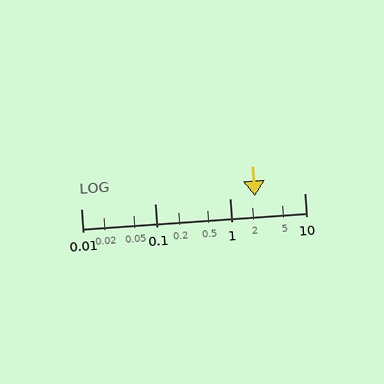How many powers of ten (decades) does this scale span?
The scale spans 3 decades, from 0.01 to 10.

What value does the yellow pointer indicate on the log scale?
The pointer indicates approximately 2.2.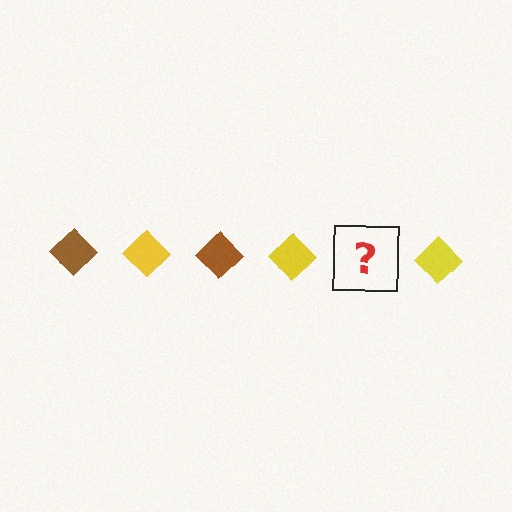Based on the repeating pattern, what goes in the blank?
The blank should be a brown diamond.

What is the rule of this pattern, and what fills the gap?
The rule is that the pattern cycles through brown, yellow diamonds. The gap should be filled with a brown diamond.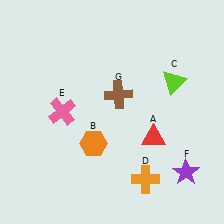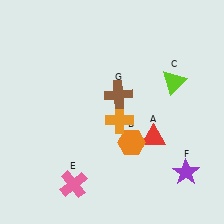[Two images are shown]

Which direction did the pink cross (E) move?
The pink cross (E) moved down.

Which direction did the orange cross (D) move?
The orange cross (D) moved up.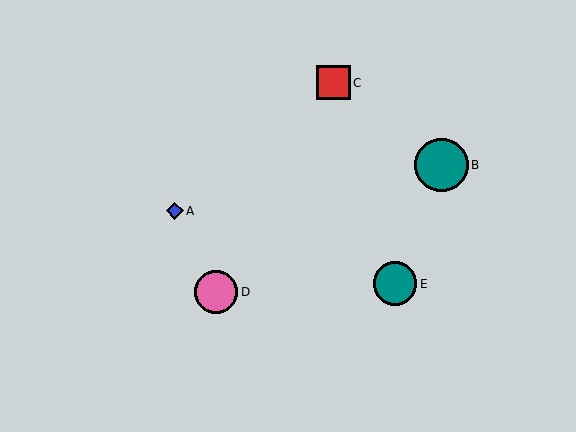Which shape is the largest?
The teal circle (labeled B) is the largest.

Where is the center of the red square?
The center of the red square is at (333, 83).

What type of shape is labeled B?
Shape B is a teal circle.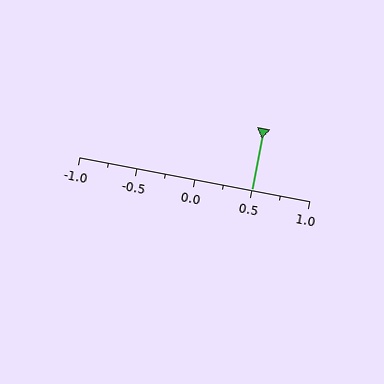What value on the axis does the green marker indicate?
The marker indicates approximately 0.5.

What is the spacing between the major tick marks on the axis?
The major ticks are spaced 0.5 apart.